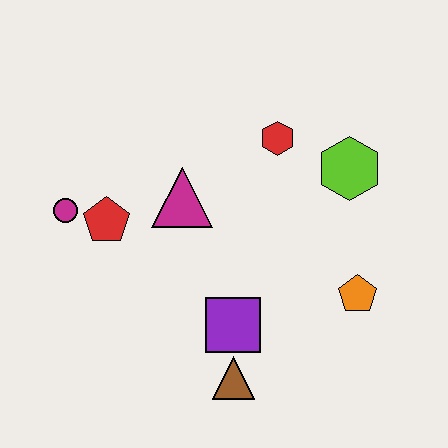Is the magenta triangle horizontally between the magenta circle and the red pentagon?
No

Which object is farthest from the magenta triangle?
The orange pentagon is farthest from the magenta triangle.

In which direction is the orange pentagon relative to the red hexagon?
The orange pentagon is below the red hexagon.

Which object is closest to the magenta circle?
The red pentagon is closest to the magenta circle.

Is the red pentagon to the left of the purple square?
Yes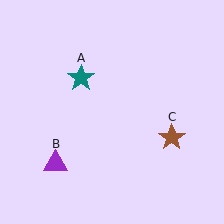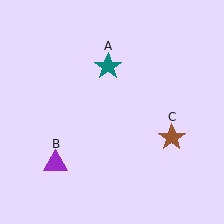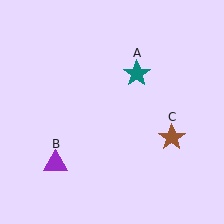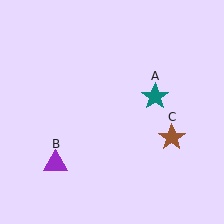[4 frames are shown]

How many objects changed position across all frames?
1 object changed position: teal star (object A).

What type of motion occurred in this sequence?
The teal star (object A) rotated clockwise around the center of the scene.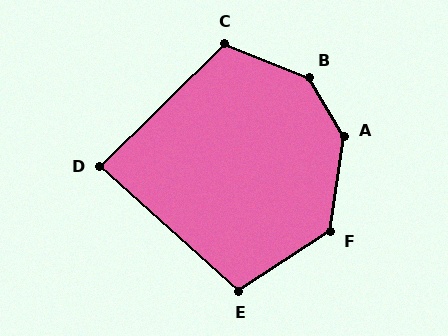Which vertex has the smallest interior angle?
D, at approximately 87 degrees.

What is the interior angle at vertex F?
Approximately 131 degrees (obtuse).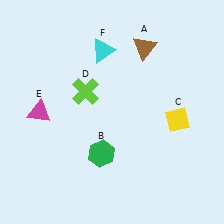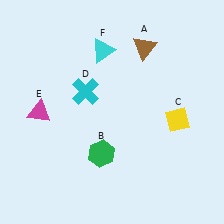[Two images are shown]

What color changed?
The cross (D) changed from lime in Image 1 to cyan in Image 2.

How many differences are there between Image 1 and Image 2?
There is 1 difference between the two images.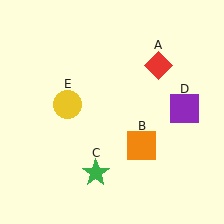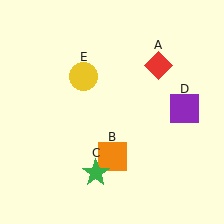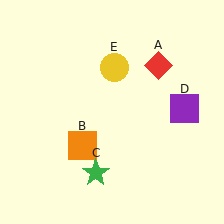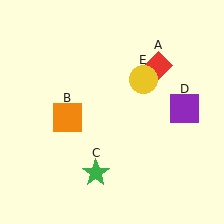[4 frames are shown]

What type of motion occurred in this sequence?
The orange square (object B), yellow circle (object E) rotated clockwise around the center of the scene.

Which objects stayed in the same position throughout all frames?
Red diamond (object A) and green star (object C) and purple square (object D) remained stationary.